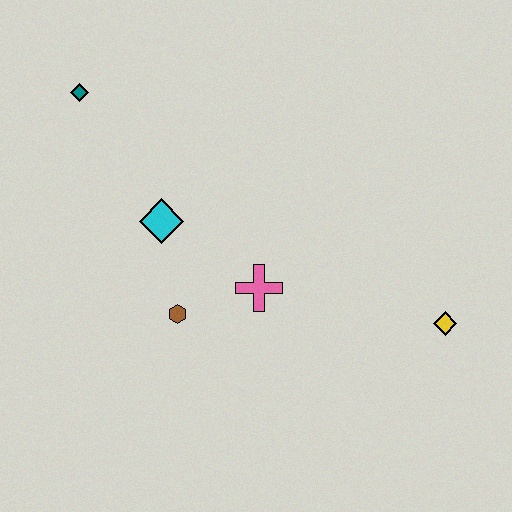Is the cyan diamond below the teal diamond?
Yes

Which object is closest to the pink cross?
The brown hexagon is closest to the pink cross.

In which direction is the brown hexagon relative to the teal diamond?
The brown hexagon is below the teal diamond.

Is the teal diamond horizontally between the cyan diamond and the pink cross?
No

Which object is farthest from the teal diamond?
The yellow diamond is farthest from the teal diamond.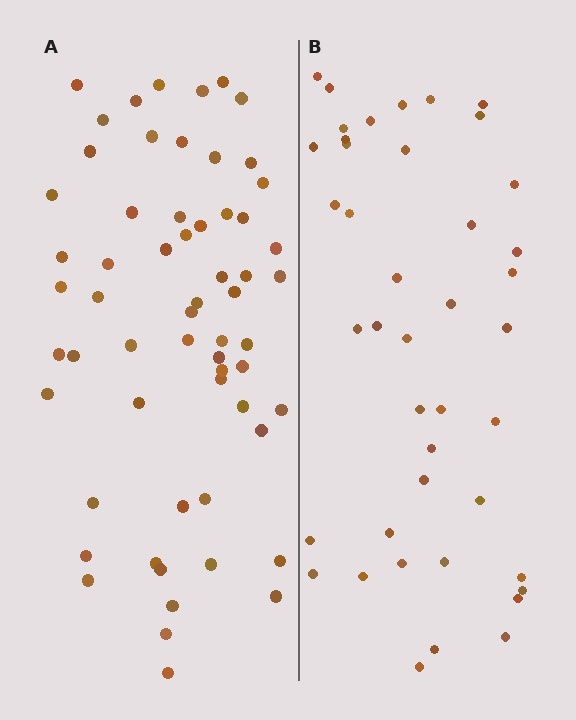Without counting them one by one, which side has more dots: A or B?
Region A (the left region) has more dots.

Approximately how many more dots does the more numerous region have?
Region A has approximately 20 more dots than region B.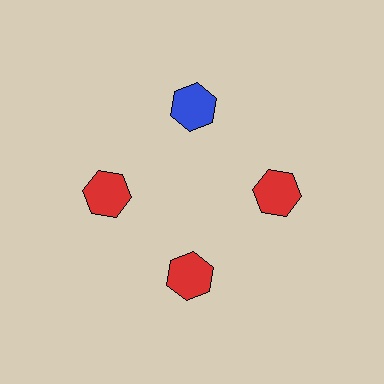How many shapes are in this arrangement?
There are 4 shapes arranged in a ring pattern.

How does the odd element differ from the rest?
It has a different color: blue instead of red.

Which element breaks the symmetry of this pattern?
The blue hexagon at roughly the 12 o'clock position breaks the symmetry. All other shapes are red hexagons.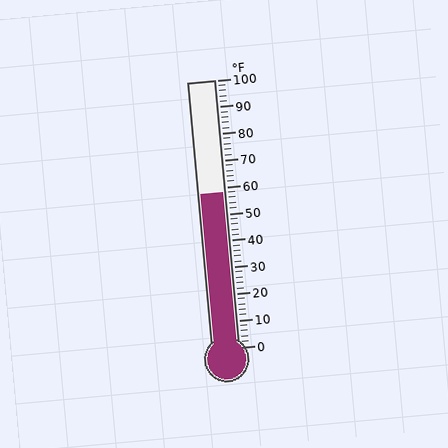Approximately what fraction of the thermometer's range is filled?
The thermometer is filled to approximately 60% of its range.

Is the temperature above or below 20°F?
The temperature is above 20°F.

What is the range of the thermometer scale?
The thermometer scale ranges from 0°F to 100°F.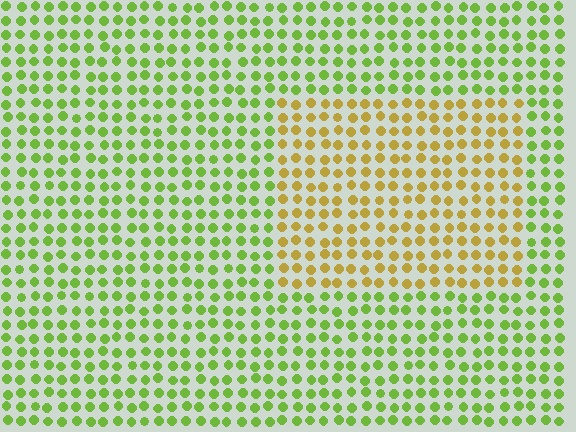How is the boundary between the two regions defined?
The boundary is defined purely by a slight shift in hue (about 47 degrees). Spacing, size, and orientation are identical on both sides.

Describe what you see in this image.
The image is filled with small lime elements in a uniform arrangement. A rectangle-shaped region is visible where the elements are tinted to a slightly different hue, forming a subtle color boundary.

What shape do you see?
I see a rectangle.